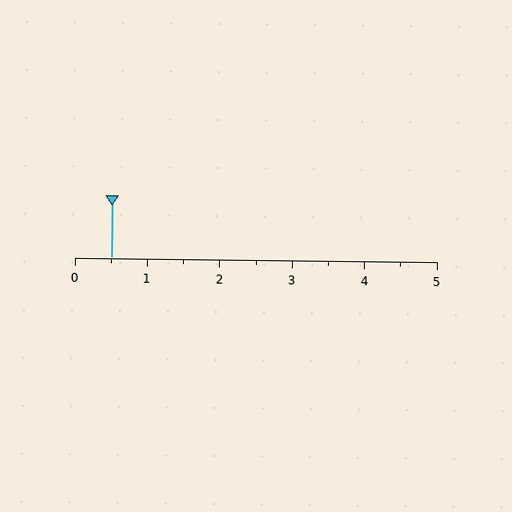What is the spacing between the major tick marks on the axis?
The major ticks are spaced 1 apart.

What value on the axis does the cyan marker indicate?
The marker indicates approximately 0.5.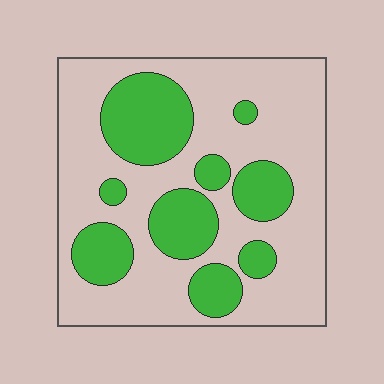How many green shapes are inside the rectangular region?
9.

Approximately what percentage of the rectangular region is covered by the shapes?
Approximately 30%.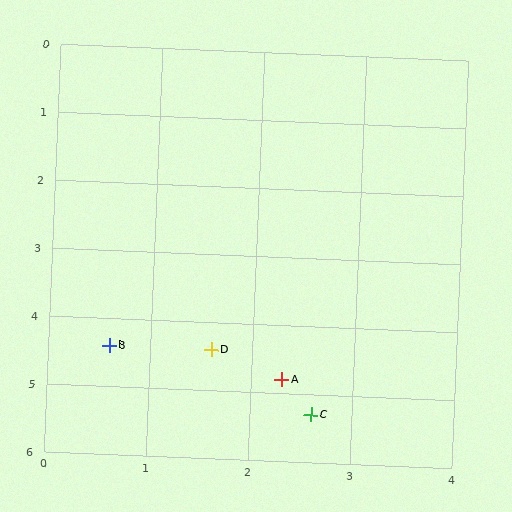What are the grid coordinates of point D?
Point D is at approximately (1.6, 4.4).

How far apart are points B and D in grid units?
Points B and D are about 1.0 grid units apart.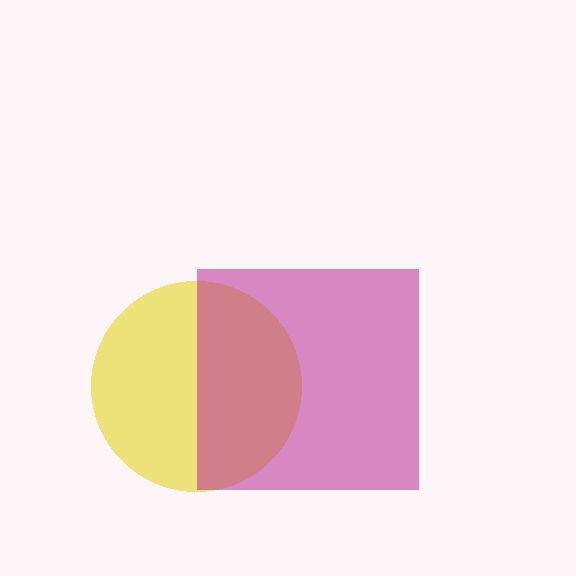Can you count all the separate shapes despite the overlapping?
Yes, there are 2 separate shapes.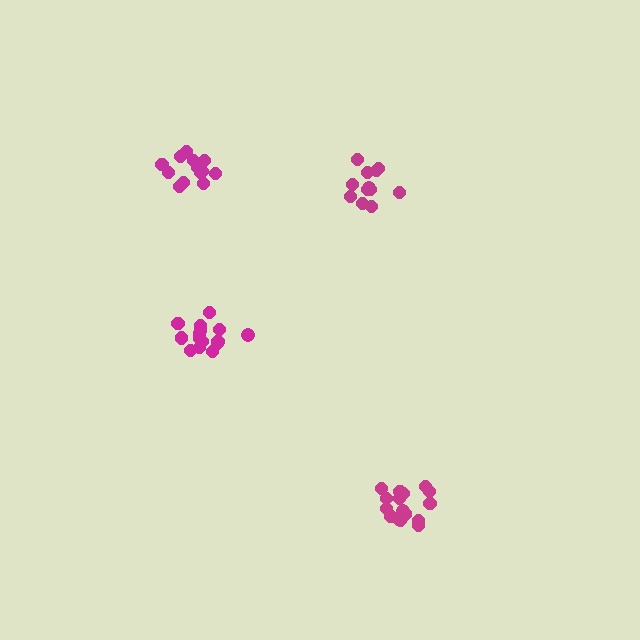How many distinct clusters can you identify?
There are 4 distinct clusters.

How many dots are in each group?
Group 1: 14 dots, Group 2: 16 dots, Group 3: 15 dots, Group 4: 12 dots (57 total).